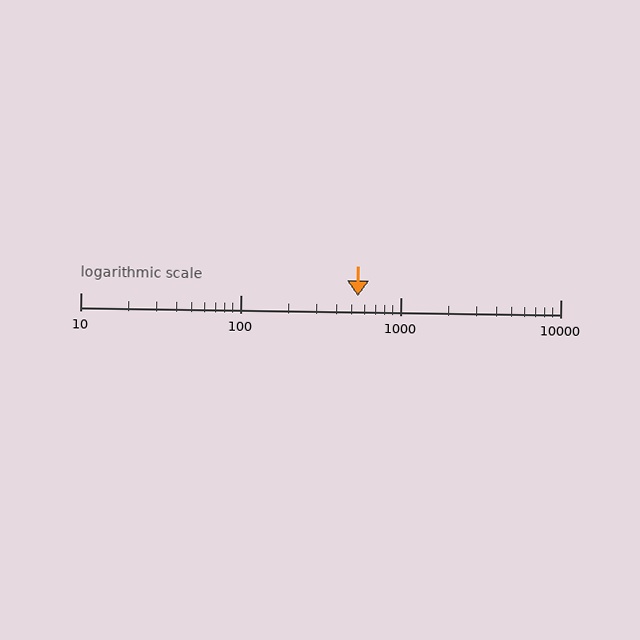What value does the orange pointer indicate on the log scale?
The pointer indicates approximately 540.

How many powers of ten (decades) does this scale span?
The scale spans 3 decades, from 10 to 10000.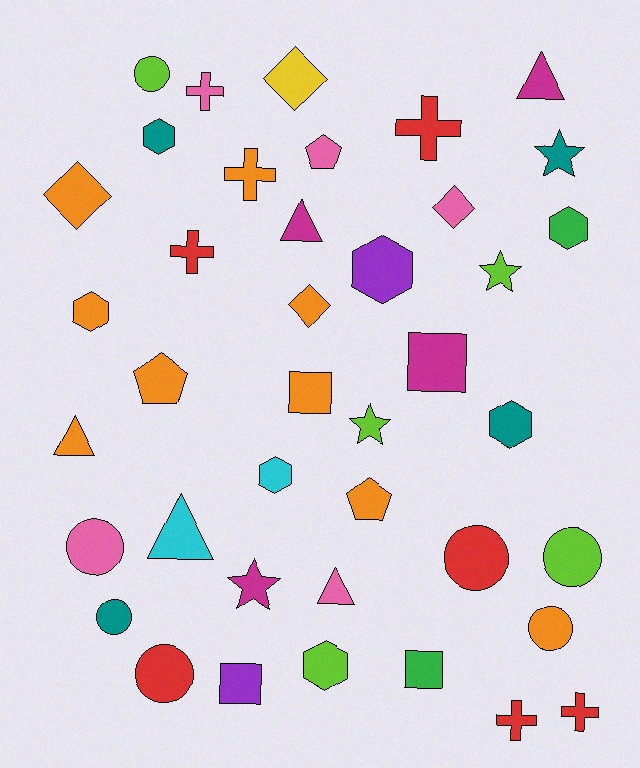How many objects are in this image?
There are 40 objects.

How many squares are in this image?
There are 4 squares.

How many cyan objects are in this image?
There are 2 cyan objects.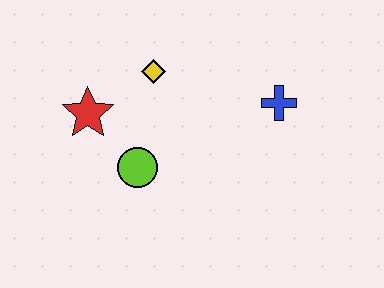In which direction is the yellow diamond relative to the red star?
The yellow diamond is to the right of the red star.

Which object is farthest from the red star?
The blue cross is farthest from the red star.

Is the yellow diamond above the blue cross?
Yes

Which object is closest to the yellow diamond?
The red star is closest to the yellow diamond.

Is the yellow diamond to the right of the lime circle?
Yes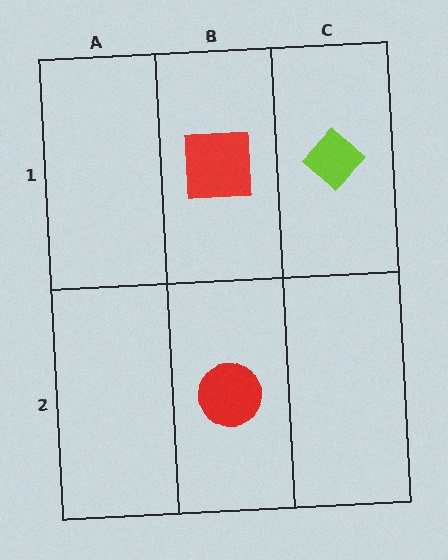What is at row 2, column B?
A red circle.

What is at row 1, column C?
A lime diamond.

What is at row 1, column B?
A red square.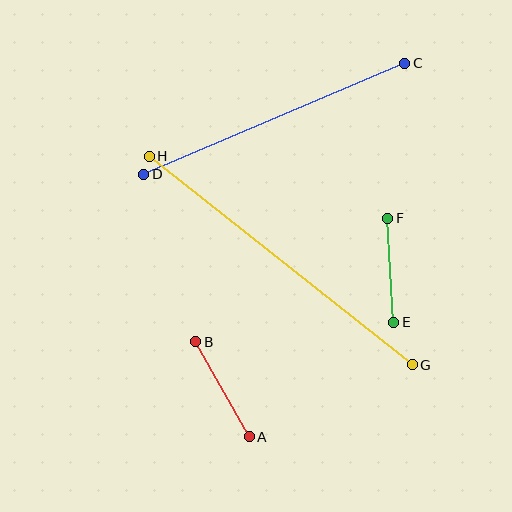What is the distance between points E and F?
The distance is approximately 104 pixels.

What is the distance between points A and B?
The distance is approximately 109 pixels.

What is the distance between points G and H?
The distance is approximately 335 pixels.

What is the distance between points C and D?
The distance is approximately 283 pixels.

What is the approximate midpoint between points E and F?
The midpoint is at approximately (391, 270) pixels.